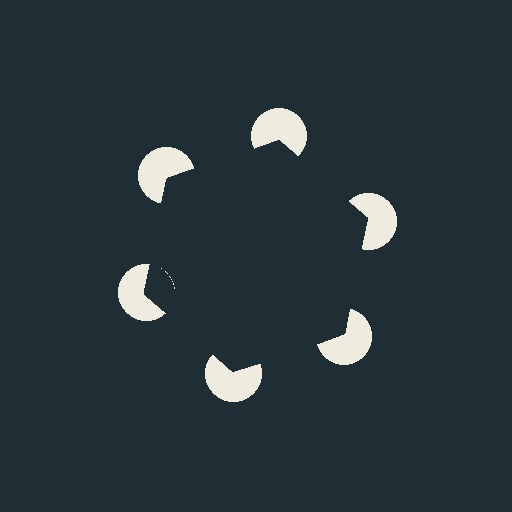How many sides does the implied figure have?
6 sides.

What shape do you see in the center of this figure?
An illusory hexagon — its edges are inferred from the aligned wedge cuts in the pac-man discs, not physically drawn.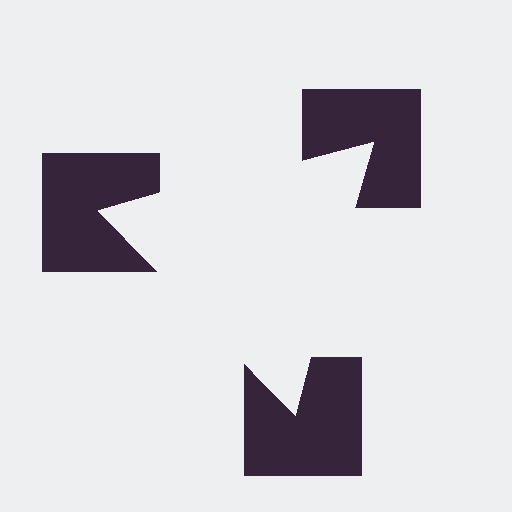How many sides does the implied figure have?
3 sides.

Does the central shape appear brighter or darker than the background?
It typically appears slightly brighter than the background, even though no actual brightness change is drawn.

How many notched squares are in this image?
There are 3 — one at each vertex of the illusory triangle.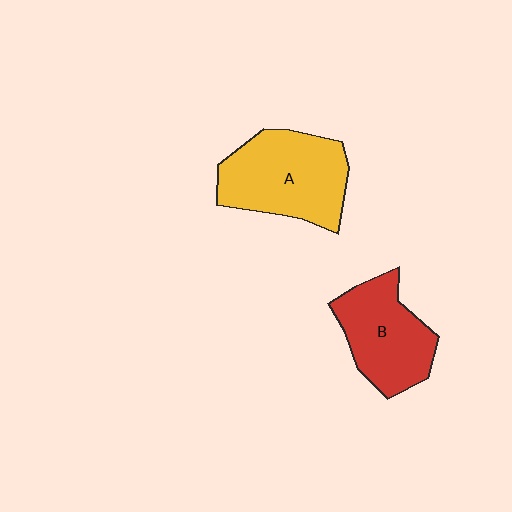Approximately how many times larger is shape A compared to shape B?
Approximately 1.2 times.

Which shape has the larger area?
Shape A (yellow).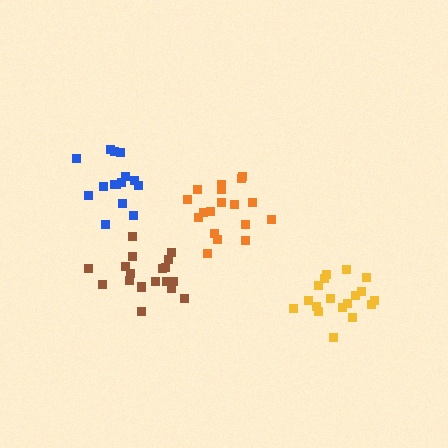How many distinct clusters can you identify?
There are 4 distinct clusters.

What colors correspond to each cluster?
The clusters are colored: orange, yellow, brown, blue.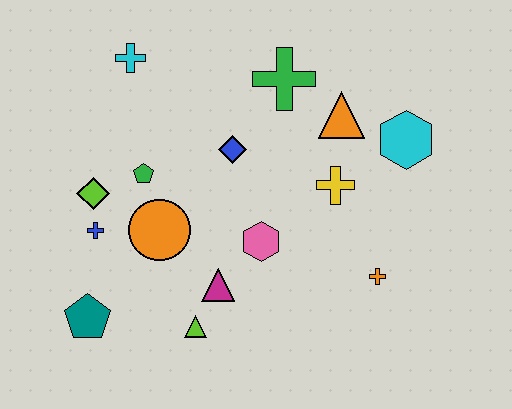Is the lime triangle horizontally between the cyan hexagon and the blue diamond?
No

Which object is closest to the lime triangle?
The magenta triangle is closest to the lime triangle.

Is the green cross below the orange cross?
No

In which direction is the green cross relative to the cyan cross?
The green cross is to the right of the cyan cross.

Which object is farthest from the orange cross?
The cyan cross is farthest from the orange cross.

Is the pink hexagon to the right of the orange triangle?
No